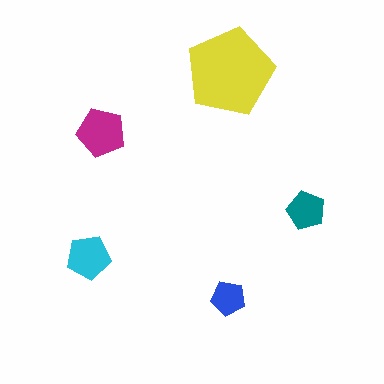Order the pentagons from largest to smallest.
the yellow one, the magenta one, the cyan one, the teal one, the blue one.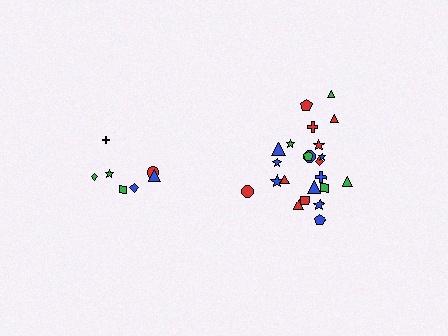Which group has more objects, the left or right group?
The right group.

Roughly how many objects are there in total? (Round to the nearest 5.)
Roughly 30 objects in total.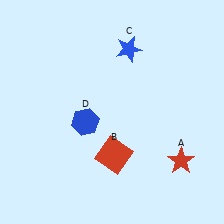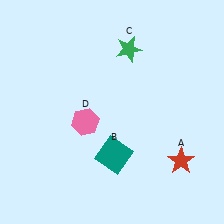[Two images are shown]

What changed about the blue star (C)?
In Image 1, C is blue. In Image 2, it changed to green.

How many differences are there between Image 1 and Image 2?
There are 3 differences between the two images.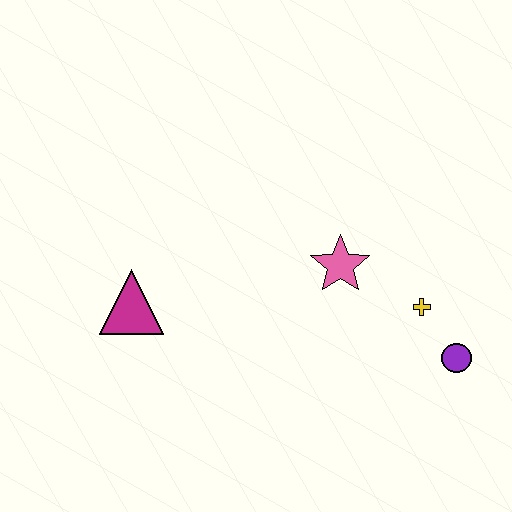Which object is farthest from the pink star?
The magenta triangle is farthest from the pink star.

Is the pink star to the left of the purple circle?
Yes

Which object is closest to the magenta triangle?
The pink star is closest to the magenta triangle.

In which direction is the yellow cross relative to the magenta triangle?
The yellow cross is to the right of the magenta triangle.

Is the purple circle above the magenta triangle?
No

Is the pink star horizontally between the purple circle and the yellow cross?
No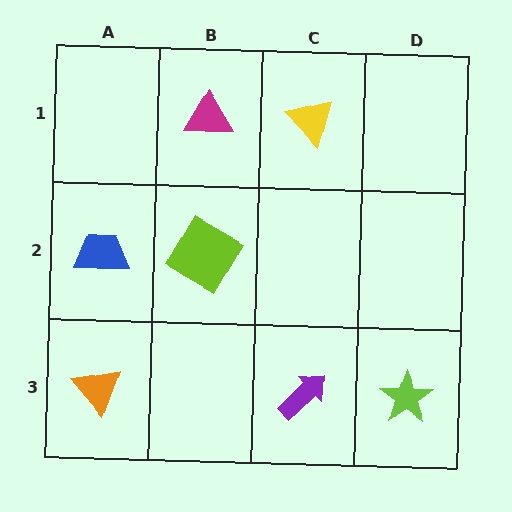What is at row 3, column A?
An orange triangle.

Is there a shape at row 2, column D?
No, that cell is empty.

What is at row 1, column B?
A magenta triangle.